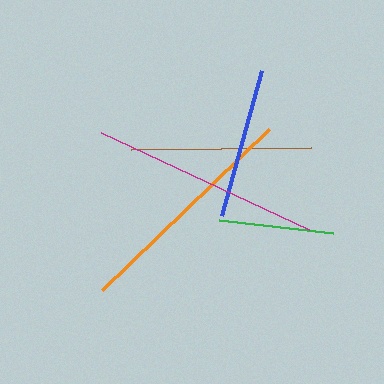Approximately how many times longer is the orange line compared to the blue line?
The orange line is approximately 1.5 times the length of the blue line.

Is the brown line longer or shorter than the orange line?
The orange line is longer than the brown line.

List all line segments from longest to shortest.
From longest to shortest: orange, magenta, brown, blue, green.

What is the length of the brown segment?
The brown segment is approximately 181 pixels long.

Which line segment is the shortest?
The green line is the shortest at approximately 114 pixels.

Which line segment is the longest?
The orange line is the longest at approximately 232 pixels.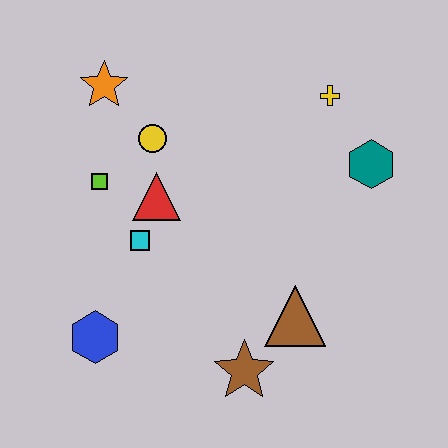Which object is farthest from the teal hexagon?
The blue hexagon is farthest from the teal hexagon.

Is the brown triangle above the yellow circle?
No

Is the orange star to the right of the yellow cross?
No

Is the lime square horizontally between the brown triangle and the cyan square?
No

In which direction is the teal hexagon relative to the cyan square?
The teal hexagon is to the right of the cyan square.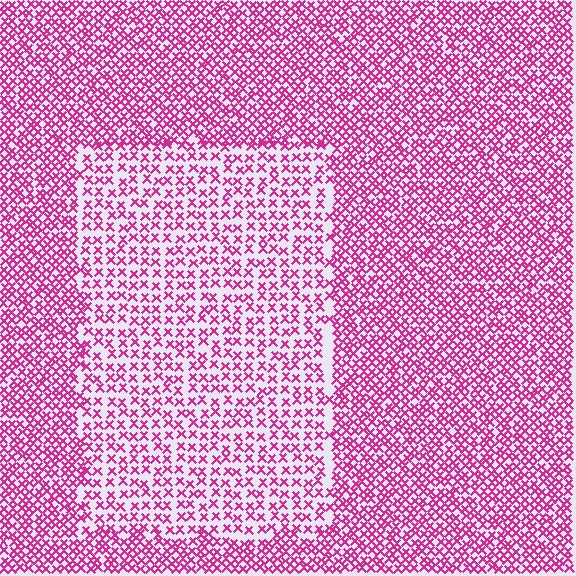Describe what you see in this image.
The image contains small magenta elements arranged at two different densities. A rectangle-shaped region is visible where the elements are less densely packed than the surrounding area.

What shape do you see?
I see a rectangle.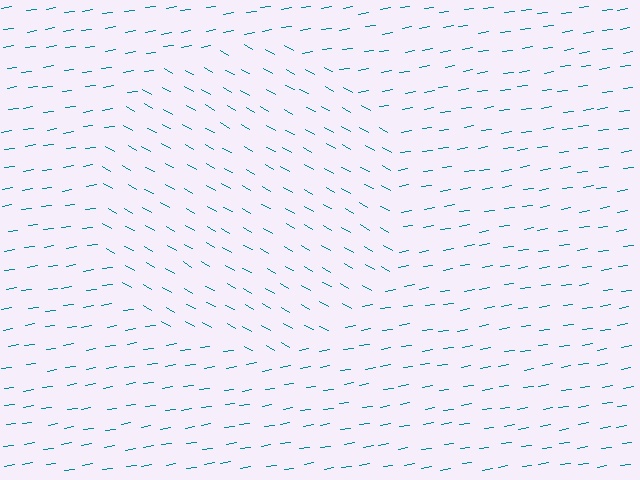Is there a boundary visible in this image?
Yes, there is a texture boundary formed by a change in line orientation.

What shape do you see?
I see a circle.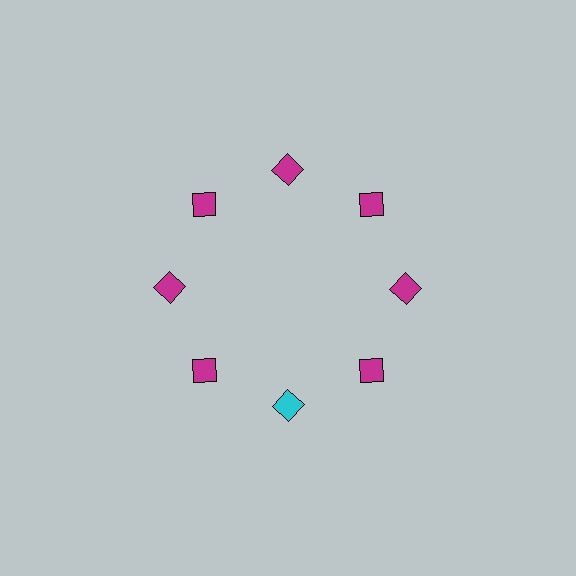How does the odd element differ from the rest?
It has a different color: cyan instead of magenta.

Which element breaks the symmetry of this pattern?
The cyan diamond at roughly the 6 o'clock position breaks the symmetry. All other shapes are magenta diamonds.